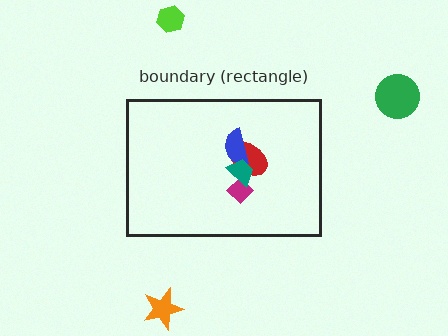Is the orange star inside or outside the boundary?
Outside.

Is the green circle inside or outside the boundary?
Outside.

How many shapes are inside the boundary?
4 inside, 3 outside.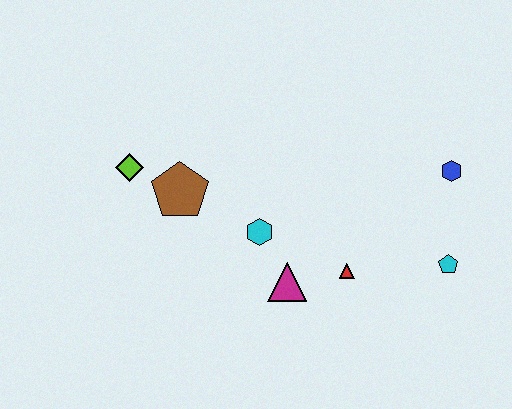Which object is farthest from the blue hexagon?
The lime diamond is farthest from the blue hexagon.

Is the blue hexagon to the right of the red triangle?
Yes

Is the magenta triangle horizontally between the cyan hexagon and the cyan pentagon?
Yes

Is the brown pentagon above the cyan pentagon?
Yes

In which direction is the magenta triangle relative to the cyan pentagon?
The magenta triangle is to the left of the cyan pentagon.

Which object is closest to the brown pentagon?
The lime diamond is closest to the brown pentagon.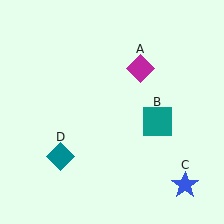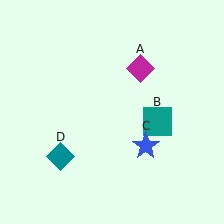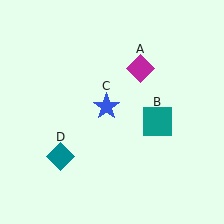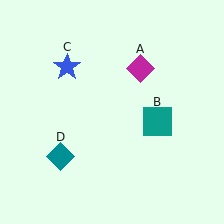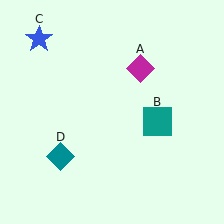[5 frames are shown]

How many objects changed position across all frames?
1 object changed position: blue star (object C).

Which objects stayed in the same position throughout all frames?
Magenta diamond (object A) and teal square (object B) and teal diamond (object D) remained stationary.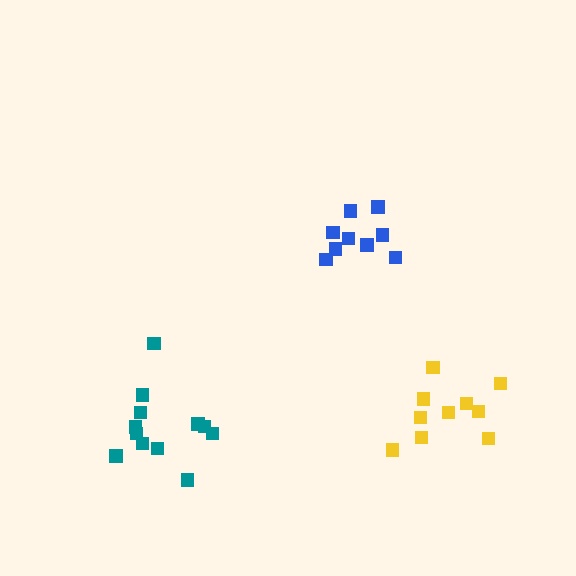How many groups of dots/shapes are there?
There are 3 groups.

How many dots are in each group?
Group 1: 9 dots, Group 2: 10 dots, Group 3: 12 dots (31 total).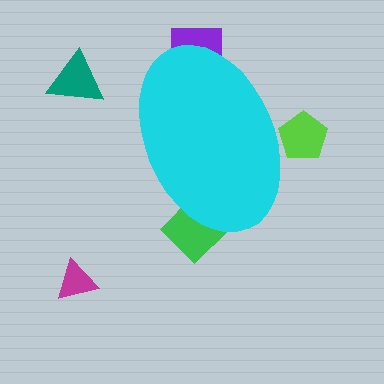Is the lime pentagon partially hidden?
Yes, the lime pentagon is partially hidden behind the cyan ellipse.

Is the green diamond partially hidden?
Yes, the green diamond is partially hidden behind the cyan ellipse.